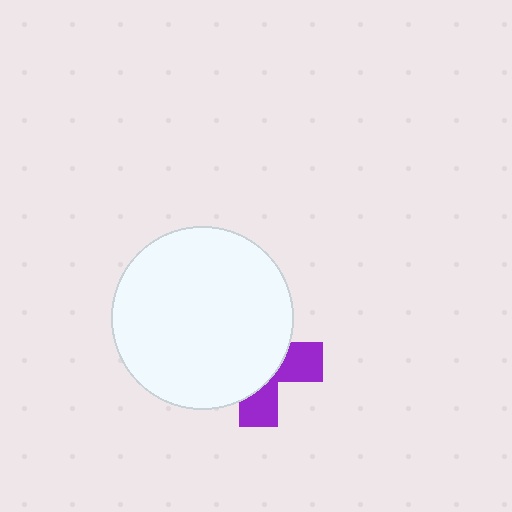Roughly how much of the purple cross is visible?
A small part of it is visible (roughly 35%).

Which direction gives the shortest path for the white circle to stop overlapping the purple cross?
Moving toward the upper-left gives the shortest separation.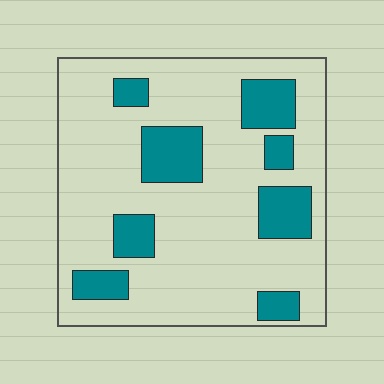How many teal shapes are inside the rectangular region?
8.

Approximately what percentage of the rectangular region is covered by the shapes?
Approximately 20%.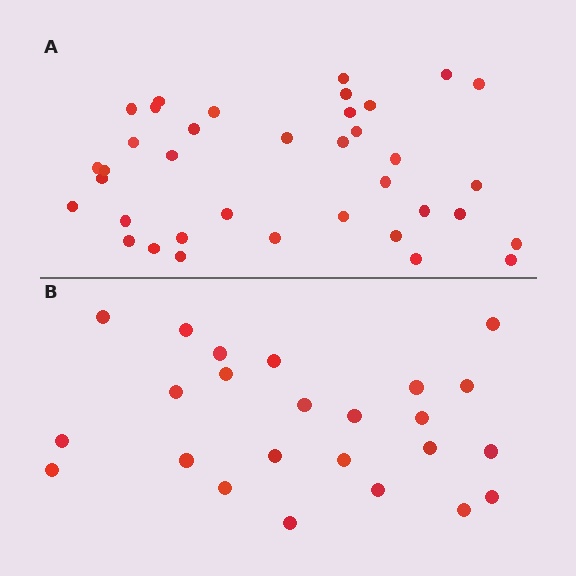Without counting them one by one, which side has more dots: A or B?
Region A (the top region) has more dots.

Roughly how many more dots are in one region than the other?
Region A has approximately 15 more dots than region B.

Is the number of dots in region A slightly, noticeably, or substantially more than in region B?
Region A has substantially more. The ratio is roughly 1.5 to 1.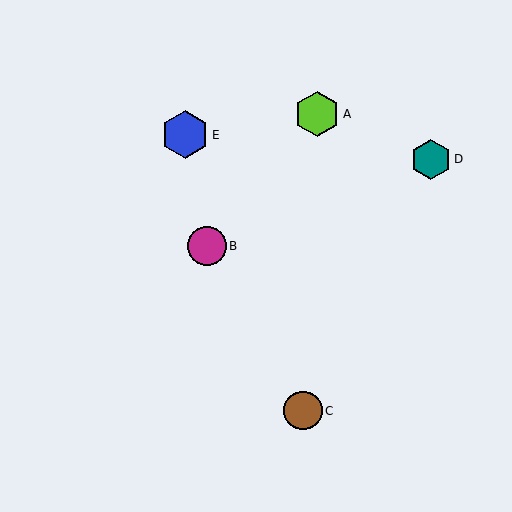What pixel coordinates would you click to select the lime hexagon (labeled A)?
Click at (317, 114) to select the lime hexagon A.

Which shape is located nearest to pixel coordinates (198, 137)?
The blue hexagon (labeled E) at (185, 135) is nearest to that location.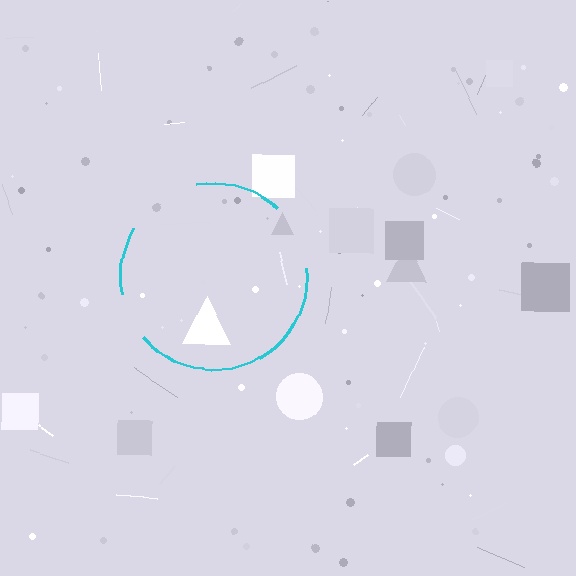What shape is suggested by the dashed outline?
The dashed outline suggests a circle.